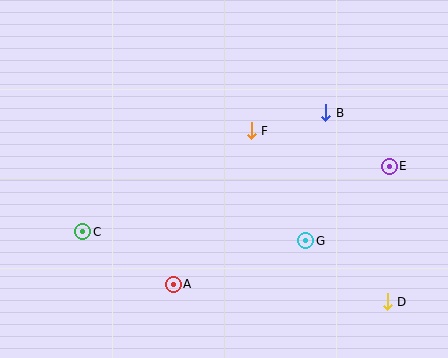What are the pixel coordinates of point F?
Point F is at (251, 131).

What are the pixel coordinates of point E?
Point E is at (389, 166).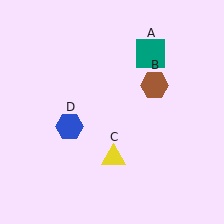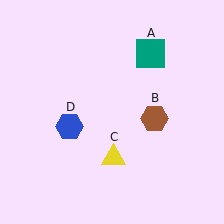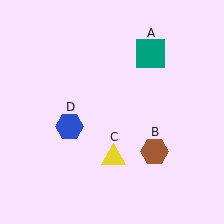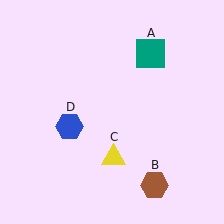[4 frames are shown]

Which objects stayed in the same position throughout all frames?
Teal square (object A) and yellow triangle (object C) and blue hexagon (object D) remained stationary.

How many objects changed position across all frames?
1 object changed position: brown hexagon (object B).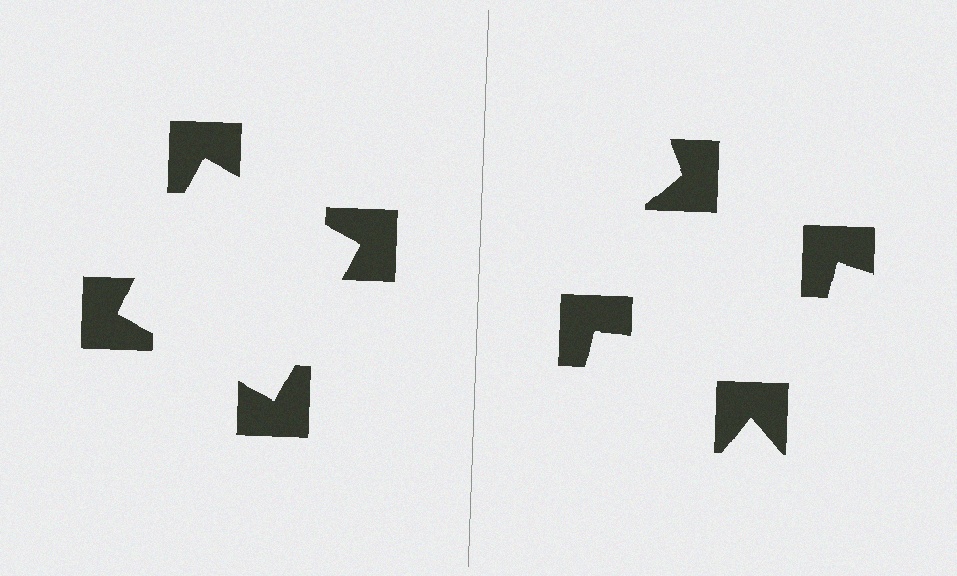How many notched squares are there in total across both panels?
8 — 4 on each side.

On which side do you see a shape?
An illusory square appears on the left side. On the right side the wedge cuts are rotated, so no coherent shape forms.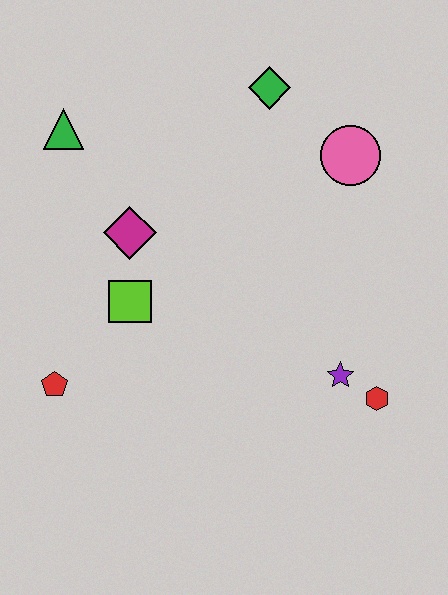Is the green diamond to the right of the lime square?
Yes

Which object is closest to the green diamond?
The pink circle is closest to the green diamond.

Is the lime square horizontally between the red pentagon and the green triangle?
No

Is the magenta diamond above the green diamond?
No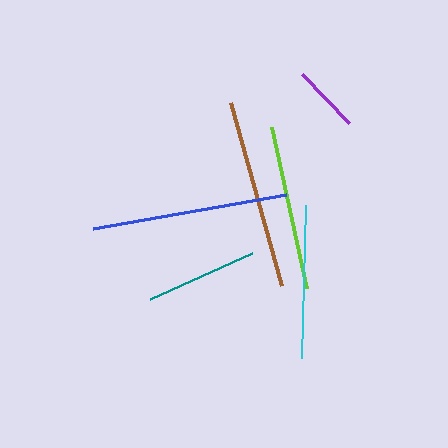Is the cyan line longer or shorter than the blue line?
The blue line is longer than the cyan line.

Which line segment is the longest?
The blue line is the longest at approximately 196 pixels.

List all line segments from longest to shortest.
From longest to shortest: blue, brown, lime, cyan, teal, purple.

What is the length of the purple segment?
The purple segment is approximately 68 pixels long.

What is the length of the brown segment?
The brown segment is approximately 190 pixels long.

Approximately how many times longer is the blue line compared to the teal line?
The blue line is approximately 1.8 times the length of the teal line.